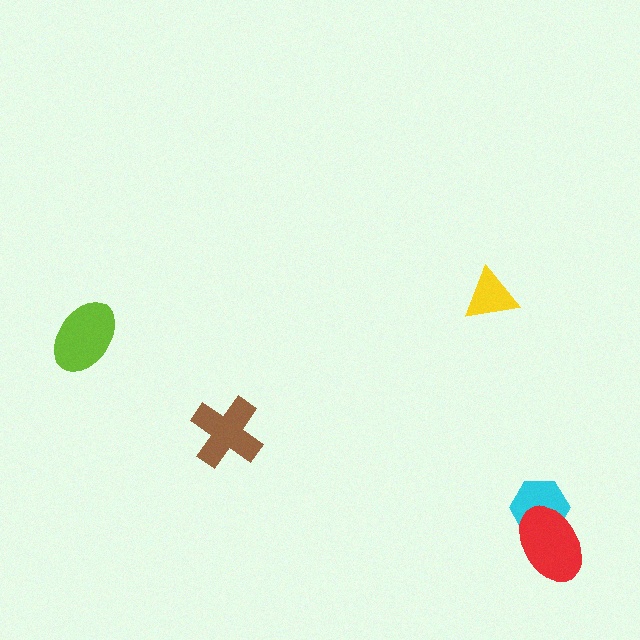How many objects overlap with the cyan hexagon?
1 object overlaps with the cyan hexagon.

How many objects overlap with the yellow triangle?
0 objects overlap with the yellow triangle.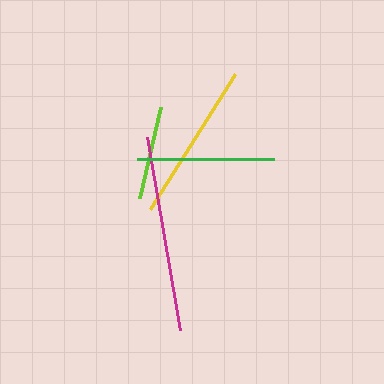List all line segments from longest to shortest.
From longest to shortest: magenta, yellow, green, lime.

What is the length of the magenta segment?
The magenta segment is approximately 196 pixels long.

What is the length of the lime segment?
The lime segment is approximately 93 pixels long.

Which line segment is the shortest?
The lime line is the shortest at approximately 93 pixels.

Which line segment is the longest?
The magenta line is the longest at approximately 196 pixels.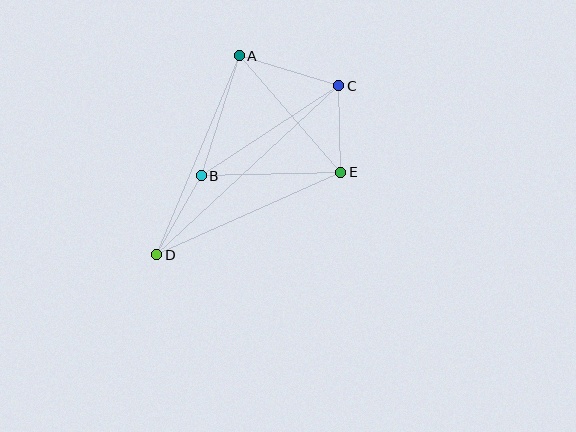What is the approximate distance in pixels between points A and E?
The distance between A and E is approximately 155 pixels.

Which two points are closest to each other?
Points C and E are closest to each other.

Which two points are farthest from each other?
Points C and D are farthest from each other.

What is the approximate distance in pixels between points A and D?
The distance between A and D is approximately 215 pixels.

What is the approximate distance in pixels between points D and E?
The distance between D and E is approximately 202 pixels.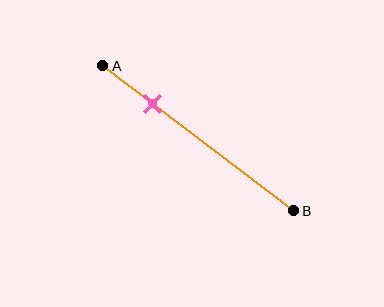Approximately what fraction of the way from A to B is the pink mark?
The pink mark is approximately 25% of the way from A to B.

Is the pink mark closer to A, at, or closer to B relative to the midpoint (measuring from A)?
The pink mark is closer to point A than the midpoint of segment AB.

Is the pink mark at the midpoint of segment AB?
No, the mark is at about 25% from A, not at the 50% midpoint.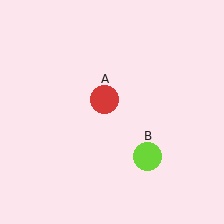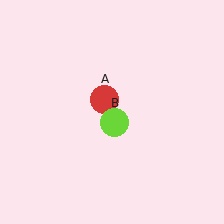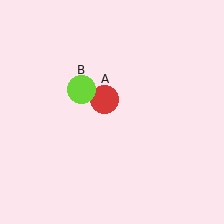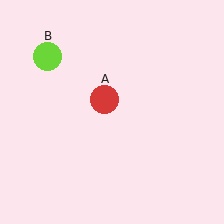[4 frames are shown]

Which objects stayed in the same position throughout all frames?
Red circle (object A) remained stationary.